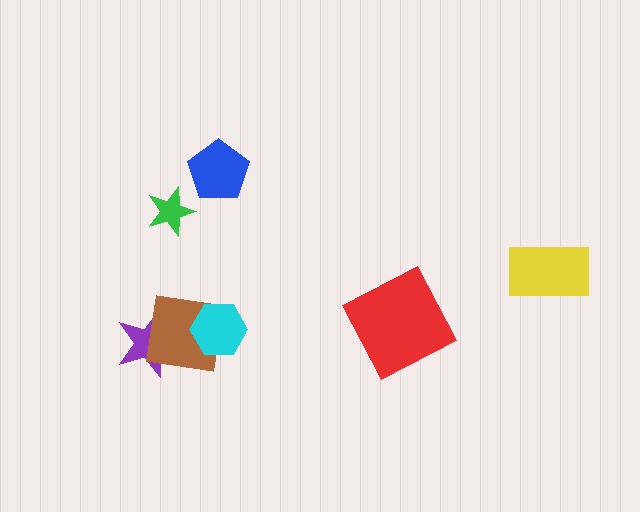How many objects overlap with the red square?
0 objects overlap with the red square.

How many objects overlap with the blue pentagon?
0 objects overlap with the blue pentagon.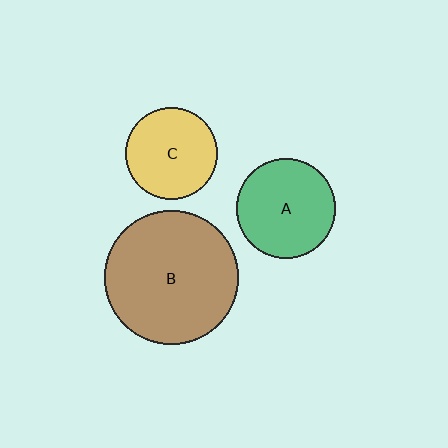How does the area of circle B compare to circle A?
Approximately 1.8 times.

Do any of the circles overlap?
No, none of the circles overlap.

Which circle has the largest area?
Circle B (brown).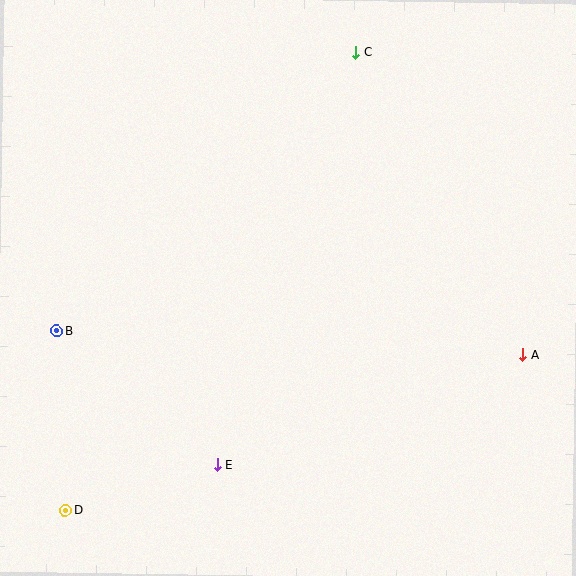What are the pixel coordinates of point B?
Point B is at (57, 331).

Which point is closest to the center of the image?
Point E at (218, 465) is closest to the center.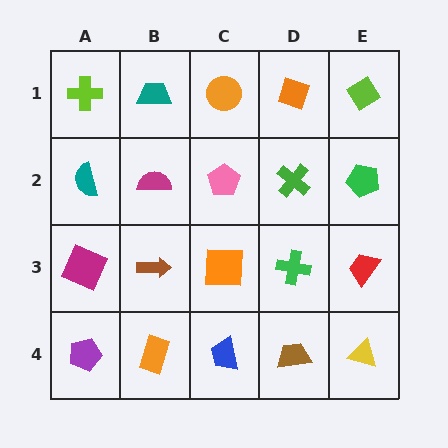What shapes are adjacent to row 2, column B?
A teal trapezoid (row 1, column B), a brown arrow (row 3, column B), a teal semicircle (row 2, column A), a pink pentagon (row 2, column C).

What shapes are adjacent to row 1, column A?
A teal semicircle (row 2, column A), a teal trapezoid (row 1, column B).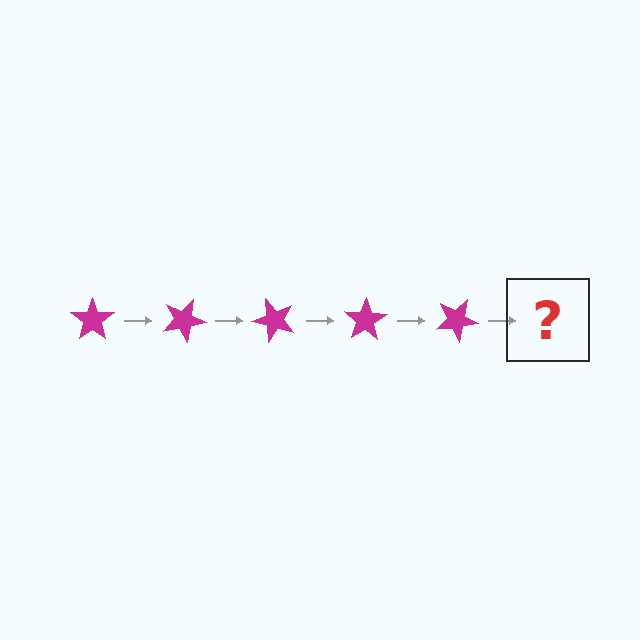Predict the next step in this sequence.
The next step is a magenta star rotated 125 degrees.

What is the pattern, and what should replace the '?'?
The pattern is that the star rotates 25 degrees each step. The '?' should be a magenta star rotated 125 degrees.